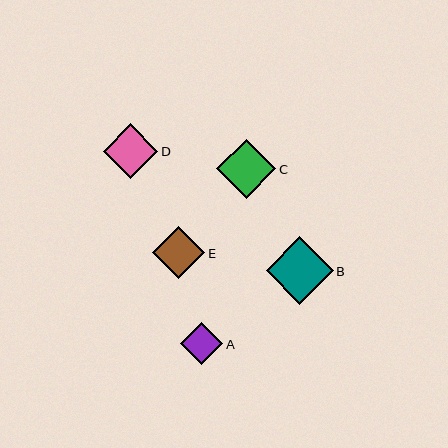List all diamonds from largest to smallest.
From largest to smallest: B, C, D, E, A.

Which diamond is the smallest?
Diamond A is the smallest with a size of approximately 42 pixels.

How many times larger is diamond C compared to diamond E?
Diamond C is approximately 1.1 times the size of diamond E.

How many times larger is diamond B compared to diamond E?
Diamond B is approximately 1.3 times the size of diamond E.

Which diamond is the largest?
Diamond B is the largest with a size of approximately 67 pixels.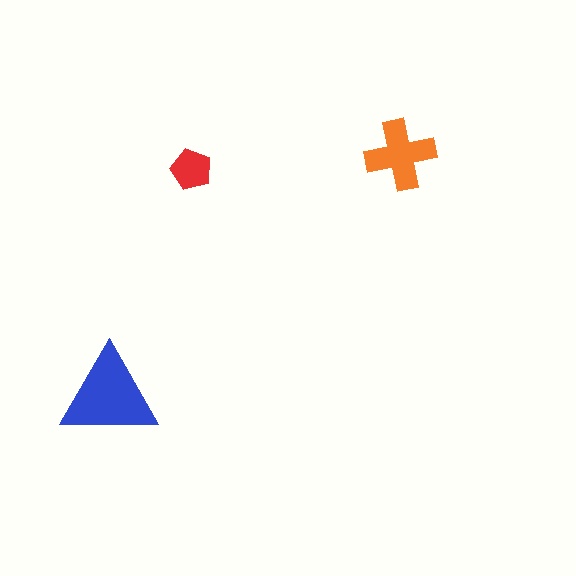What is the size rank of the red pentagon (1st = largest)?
3rd.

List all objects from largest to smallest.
The blue triangle, the orange cross, the red pentagon.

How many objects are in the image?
There are 3 objects in the image.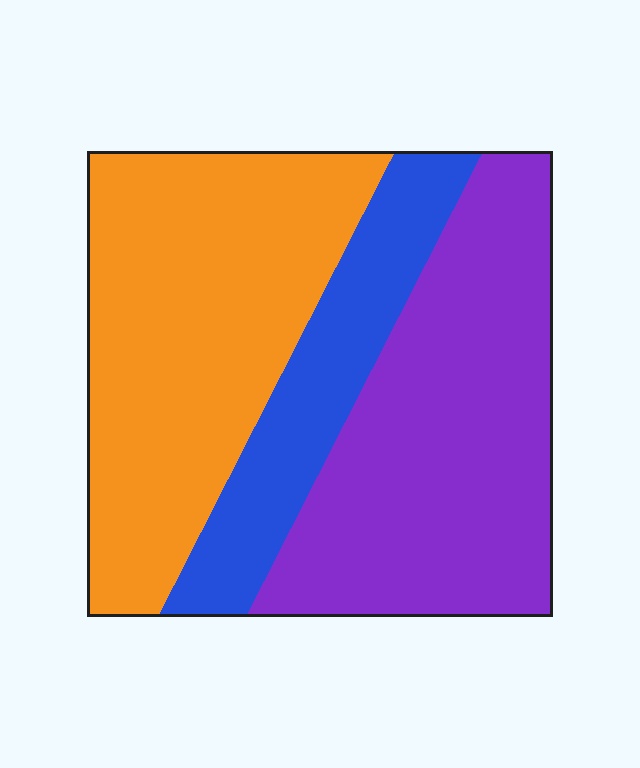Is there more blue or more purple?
Purple.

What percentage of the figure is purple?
Purple takes up about two fifths (2/5) of the figure.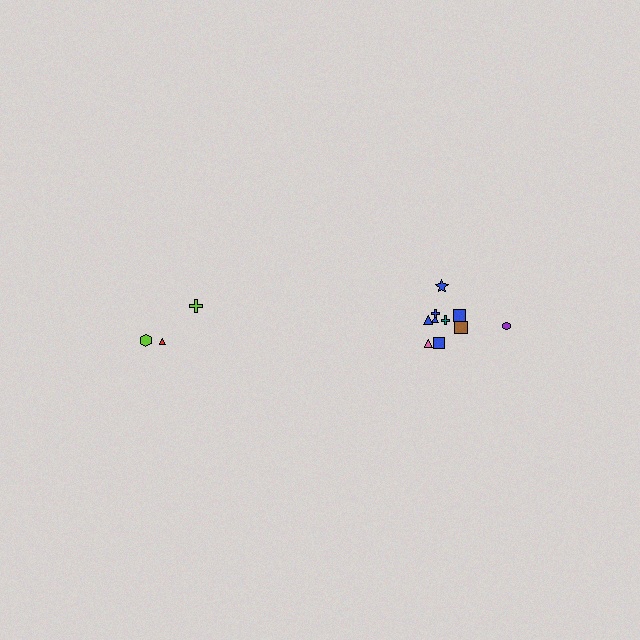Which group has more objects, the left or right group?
The right group.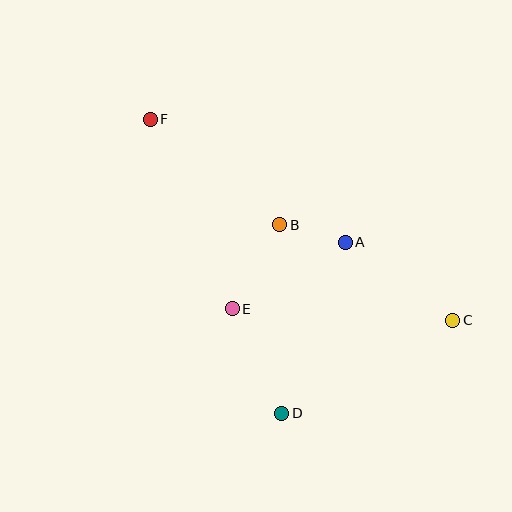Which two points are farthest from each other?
Points C and F are farthest from each other.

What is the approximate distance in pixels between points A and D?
The distance between A and D is approximately 182 pixels.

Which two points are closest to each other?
Points A and B are closest to each other.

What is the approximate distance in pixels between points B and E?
The distance between B and E is approximately 97 pixels.